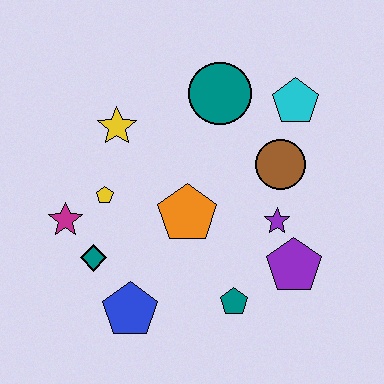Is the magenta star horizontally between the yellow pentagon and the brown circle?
No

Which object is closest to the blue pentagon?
The teal diamond is closest to the blue pentagon.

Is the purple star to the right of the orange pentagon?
Yes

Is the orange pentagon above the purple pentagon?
Yes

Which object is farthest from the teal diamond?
The cyan pentagon is farthest from the teal diamond.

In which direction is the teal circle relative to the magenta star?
The teal circle is to the right of the magenta star.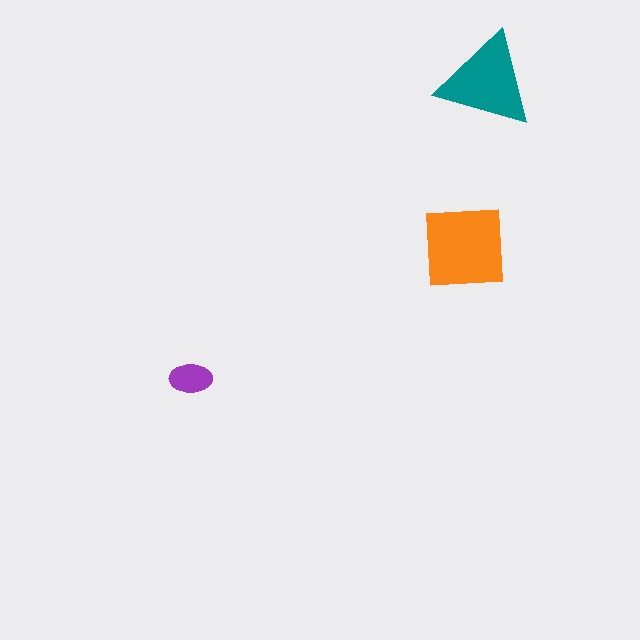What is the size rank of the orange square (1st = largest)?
1st.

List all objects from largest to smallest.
The orange square, the teal triangle, the purple ellipse.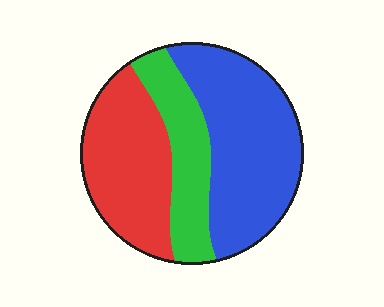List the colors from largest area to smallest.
From largest to smallest: blue, red, green.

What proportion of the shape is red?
Red covers 33% of the shape.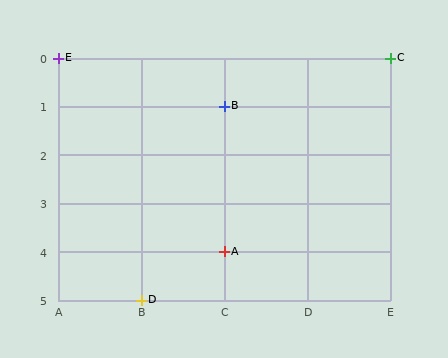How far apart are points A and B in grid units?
Points A and B are 3 rows apart.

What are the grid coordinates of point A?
Point A is at grid coordinates (C, 4).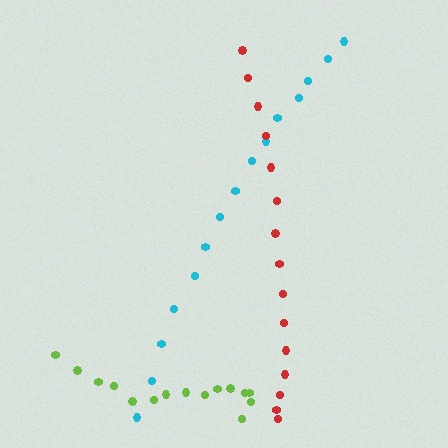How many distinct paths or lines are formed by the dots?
There are 3 distinct paths.